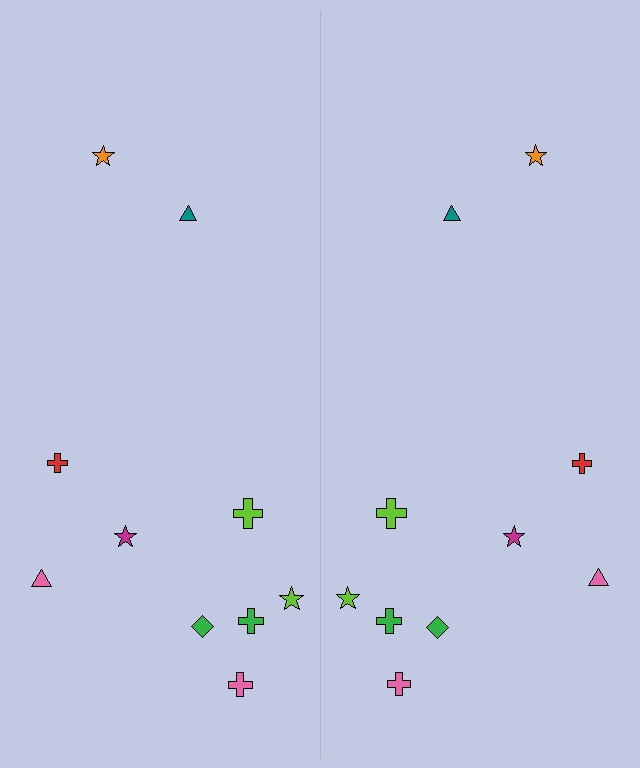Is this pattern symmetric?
Yes, this pattern has bilateral (reflection) symmetry.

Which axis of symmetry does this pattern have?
The pattern has a vertical axis of symmetry running through the center of the image.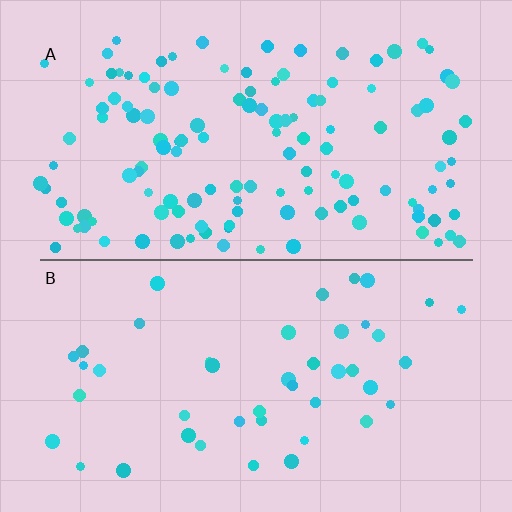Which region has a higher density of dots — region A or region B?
A (the top).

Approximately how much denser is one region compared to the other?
Approximately 2.9× — region A over region B.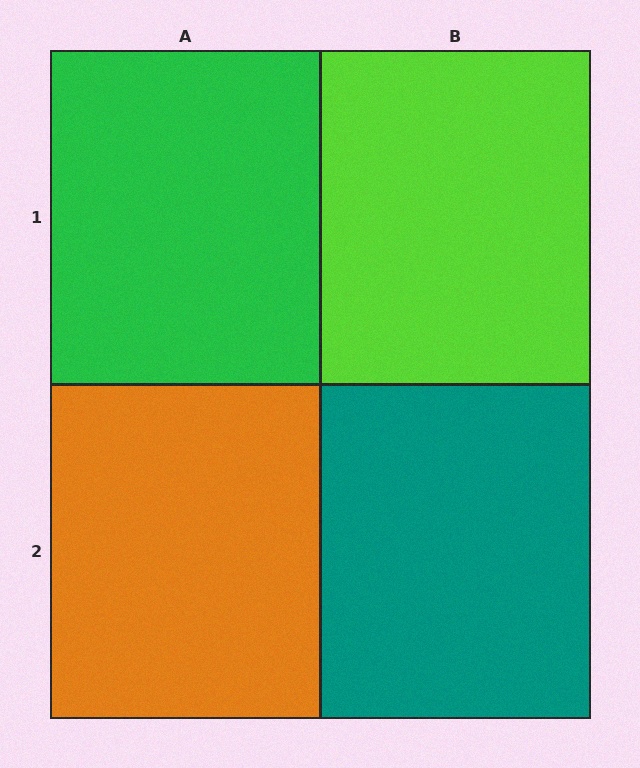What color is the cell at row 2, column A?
Orange.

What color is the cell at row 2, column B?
Teal.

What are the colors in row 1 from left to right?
Green, lime.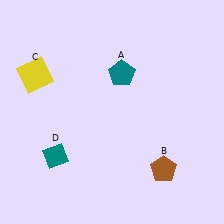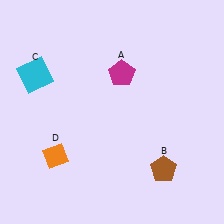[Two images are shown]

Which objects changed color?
A changed from teal to magenta. C changed from yellow to cyan. D changed from teal to orange.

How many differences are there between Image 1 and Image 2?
There are 3 differences between the two images.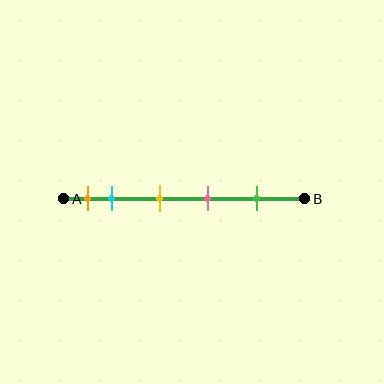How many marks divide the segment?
There are 5 marks dividing the segment.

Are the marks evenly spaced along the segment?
No, the marks are not evenly spaced.